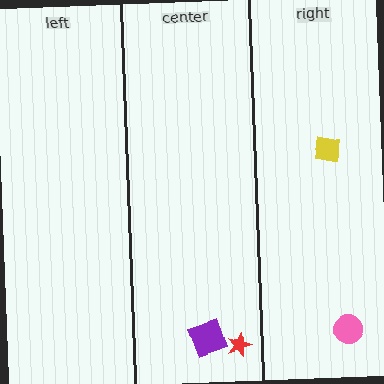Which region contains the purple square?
The center region.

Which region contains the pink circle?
The right region.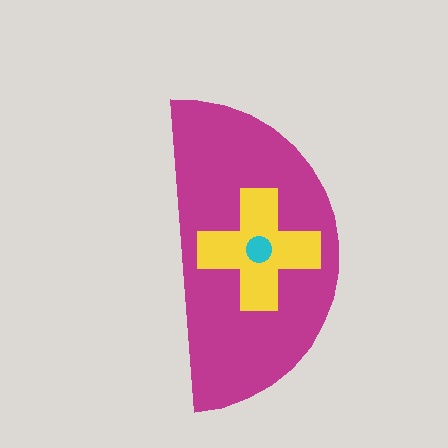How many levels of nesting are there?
3.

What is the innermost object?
The cyan circle.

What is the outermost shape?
The magenta semicircle.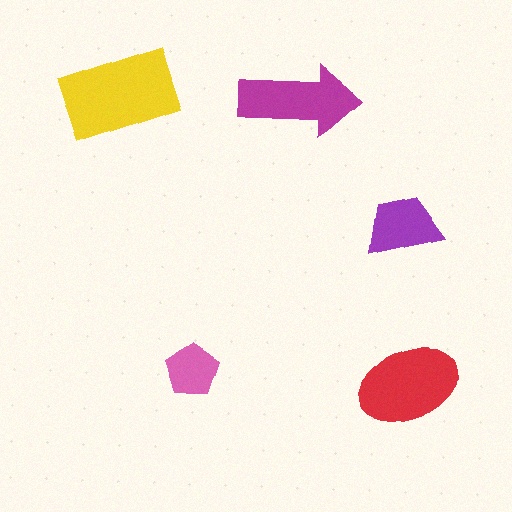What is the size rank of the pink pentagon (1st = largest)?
5th.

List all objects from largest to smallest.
The yellow rectangle, the red ellipse, the magenta arrow, the purple trapezoid, the pink pentagon.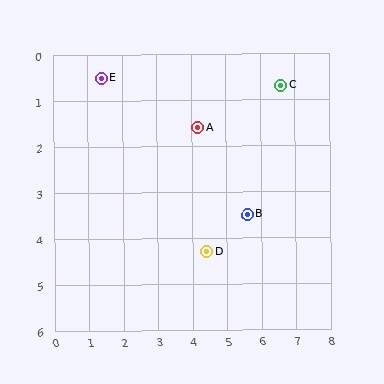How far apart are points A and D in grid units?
Points A and D are about 2.7 grid units apart.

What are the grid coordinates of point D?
Point D is at approximately (4.4, 4.3).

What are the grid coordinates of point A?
Point A is at approximately (4.2, 1.6).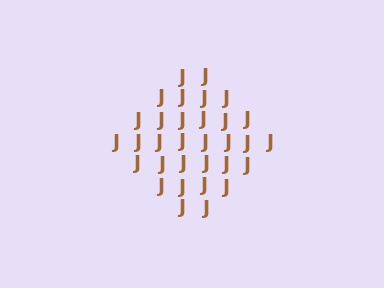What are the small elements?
The small elements are letter J's.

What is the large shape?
The large shape is a diamond.